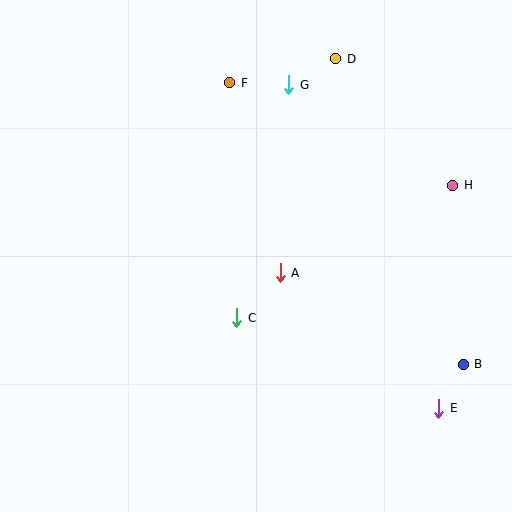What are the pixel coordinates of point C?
Point C is at (237, 318).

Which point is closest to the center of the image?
Point A at (280, 273) is closest to the center.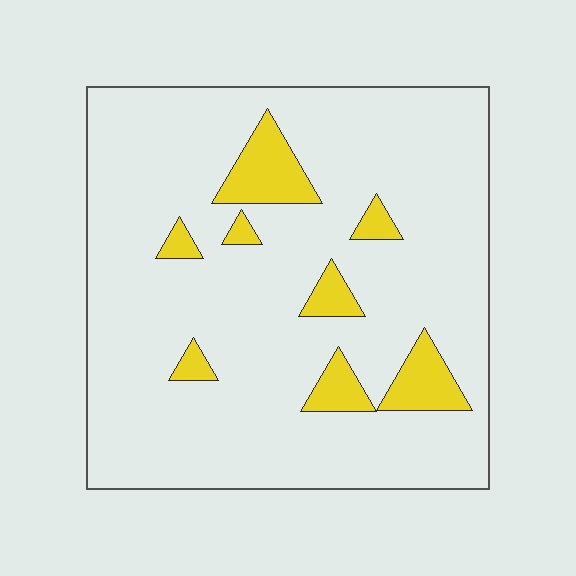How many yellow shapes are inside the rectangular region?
8.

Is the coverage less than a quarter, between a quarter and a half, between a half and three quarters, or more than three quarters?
Less than a quarter.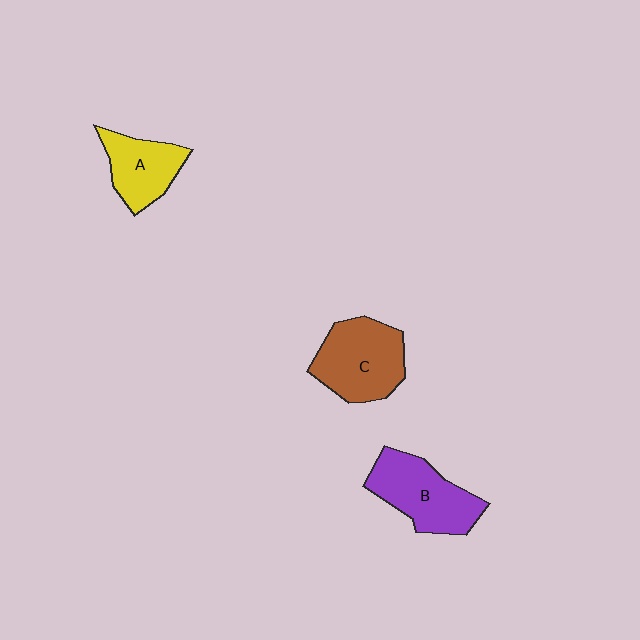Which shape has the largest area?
Shape C (brown).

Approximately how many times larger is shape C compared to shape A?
Approximately 1.4 times.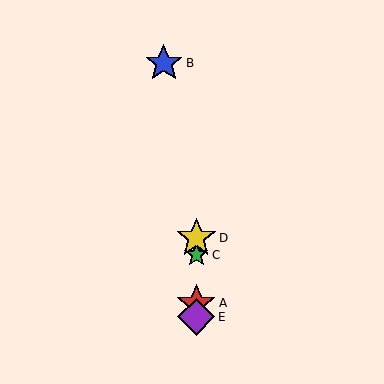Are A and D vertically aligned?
Yes, both are at x≈196.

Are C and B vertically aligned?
No, C is at x≈196 and B is at x≈164.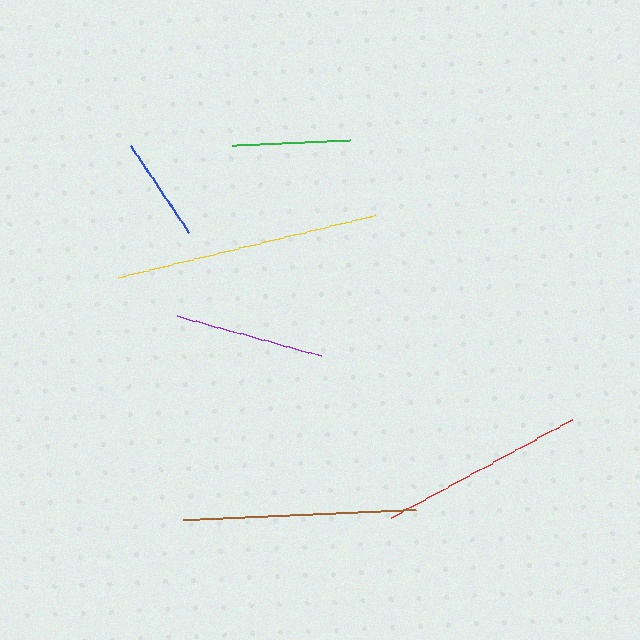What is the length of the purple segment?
The purple segment is approximately 149 pixels long.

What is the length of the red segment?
The red segment is approximately 206 pixels long.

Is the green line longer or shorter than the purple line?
The purple line is longer than the green line.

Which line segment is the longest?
The yellow line is the longest at approximately 265 pixels.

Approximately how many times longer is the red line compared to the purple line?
The red line is approximately 1.4 times the length of the purple line.